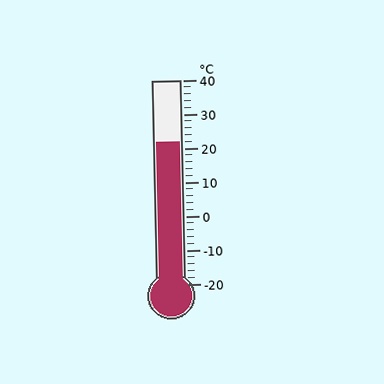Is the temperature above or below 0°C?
The temperature is above 0°C.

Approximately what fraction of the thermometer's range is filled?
The thermometer is filled to approximately 70% of its range.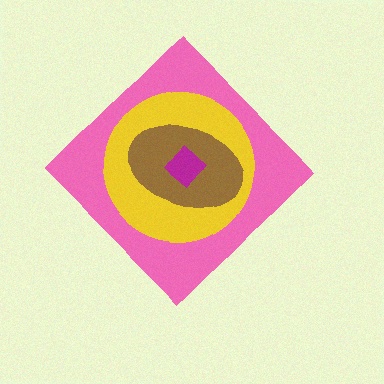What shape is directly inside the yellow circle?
The brown ellipse.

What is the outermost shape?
The pink diamond.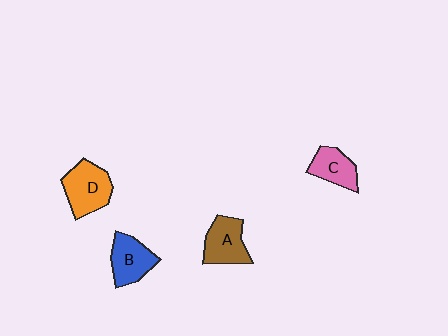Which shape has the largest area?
Shape D (orange).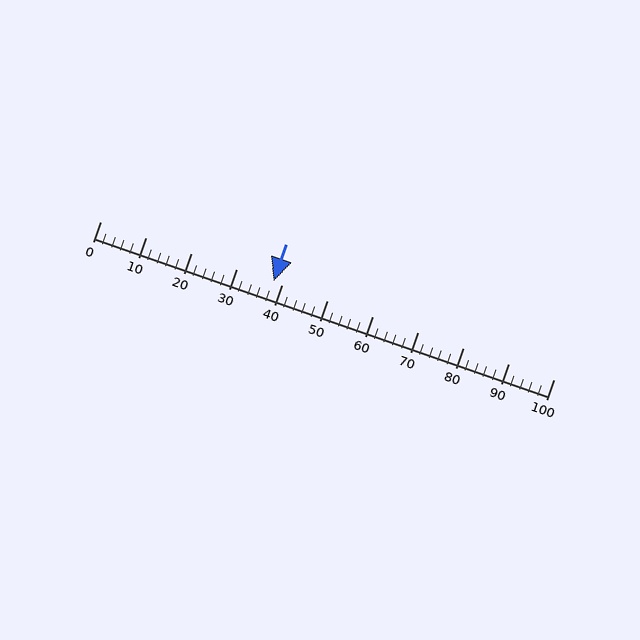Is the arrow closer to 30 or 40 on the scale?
The arrow is closer to 40.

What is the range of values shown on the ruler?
The ruler shows values from 0 to 100.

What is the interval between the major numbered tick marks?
The major tick marks are spaced 10 units apart.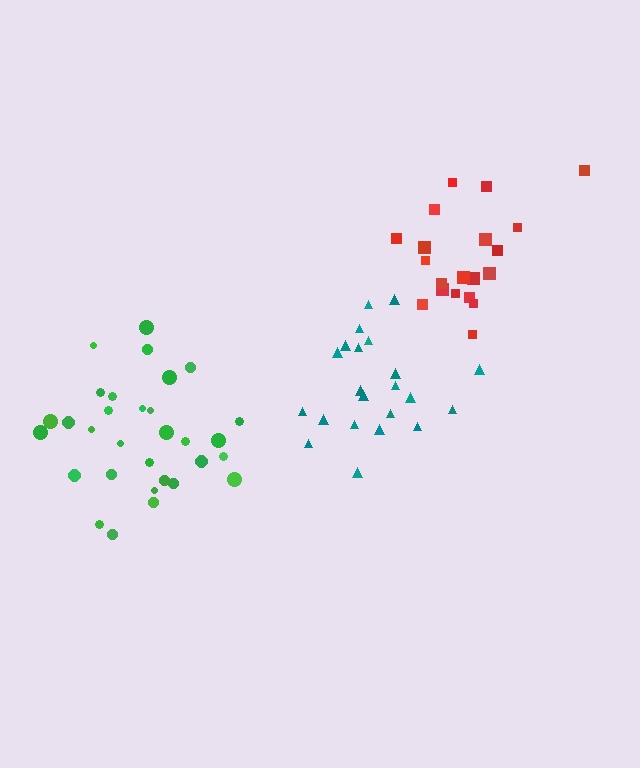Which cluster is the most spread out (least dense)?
Teal.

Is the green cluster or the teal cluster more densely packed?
Green.